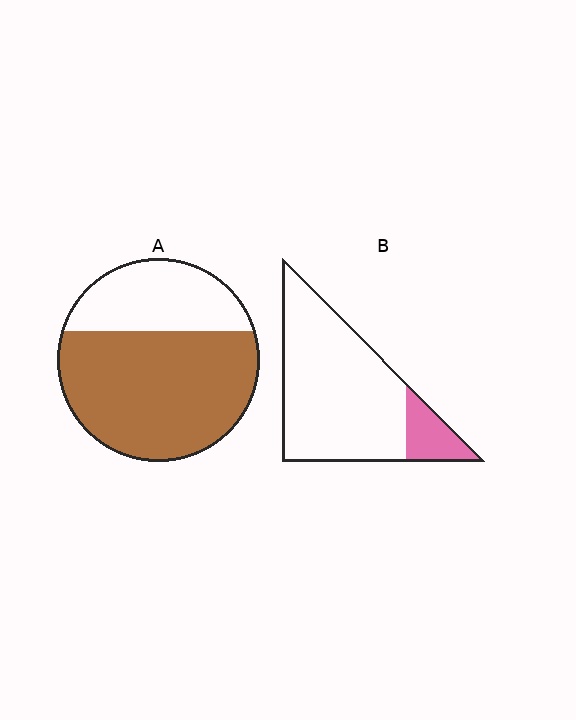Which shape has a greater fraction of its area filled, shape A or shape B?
Shape A.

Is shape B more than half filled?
No.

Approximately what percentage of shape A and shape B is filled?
A is approximately 70% and B is approximately 15%.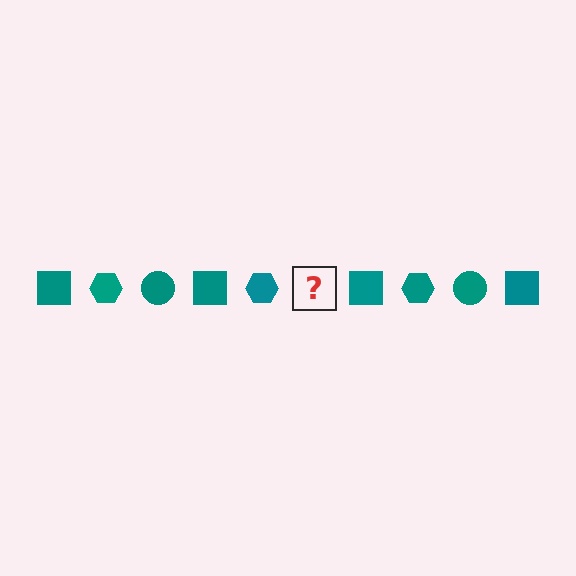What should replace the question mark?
The question mark should be replaced with a teal circle.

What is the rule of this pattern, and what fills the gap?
The rule is that the pattern cycles through square, hexagon, circle shapes in teal. The gap should be filled with a teal circle.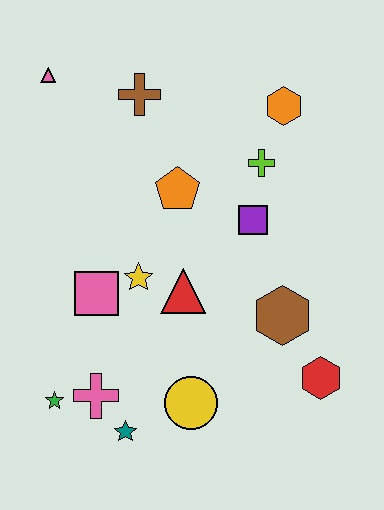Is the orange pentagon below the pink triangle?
Yes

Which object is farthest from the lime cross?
The green star is farthest from the lime cross.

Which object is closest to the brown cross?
The pink triangle is closest to the brown cross.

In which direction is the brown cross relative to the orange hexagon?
The brown cross is to the left of the orange hexagon.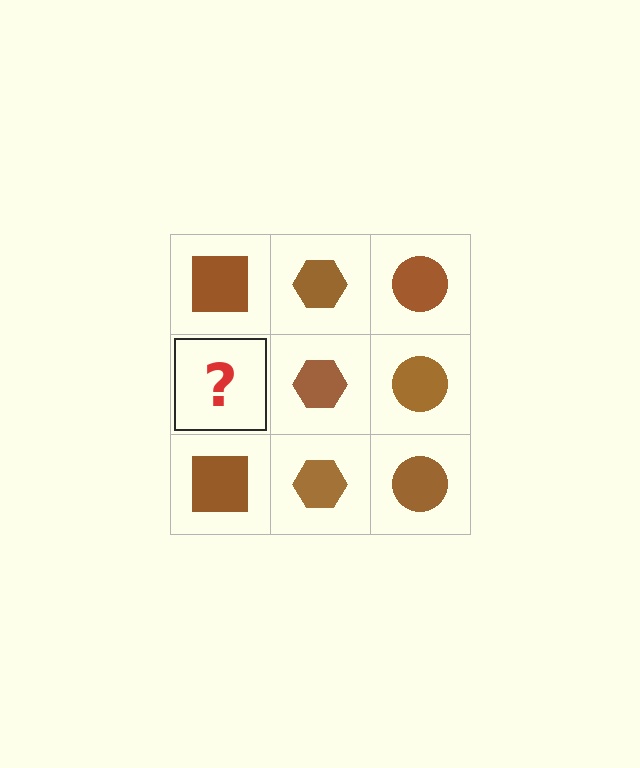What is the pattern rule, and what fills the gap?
The rule is that each column has a consistent shape. The gap should be filled with a brown square.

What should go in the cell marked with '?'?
The missing cell should contain a brown square.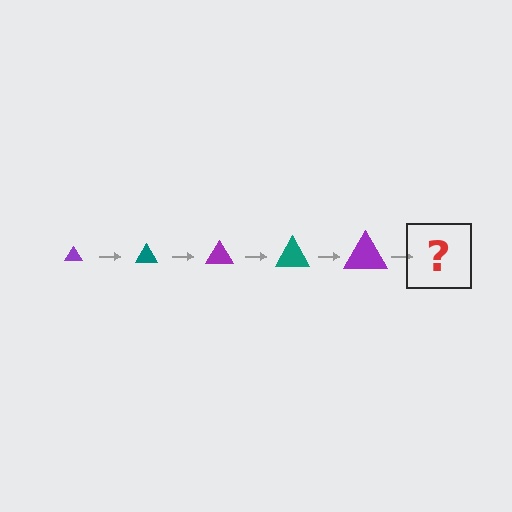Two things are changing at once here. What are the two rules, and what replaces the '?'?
The two rules are that the triangle grows larger each step and the color cycles through purple and teal. The '?' should be a teal triangle, larger than the previous one.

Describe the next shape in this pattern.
It should be a teal triangle, larger than the previous one.